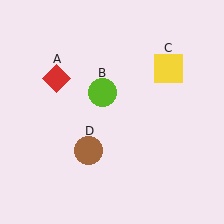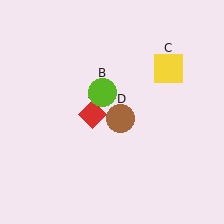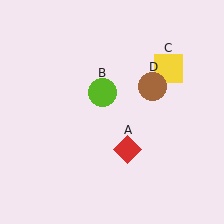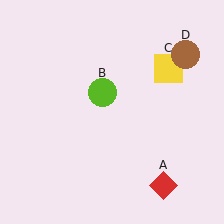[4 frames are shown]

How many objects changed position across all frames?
2 objects changed position: red diamond (object A), brown circle (object D).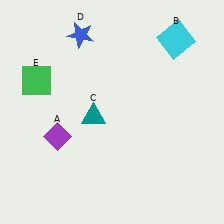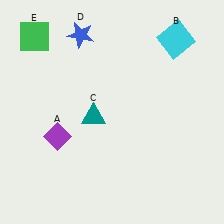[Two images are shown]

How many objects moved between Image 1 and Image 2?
1 object moved between the two images.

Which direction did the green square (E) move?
The green square (E) moved up.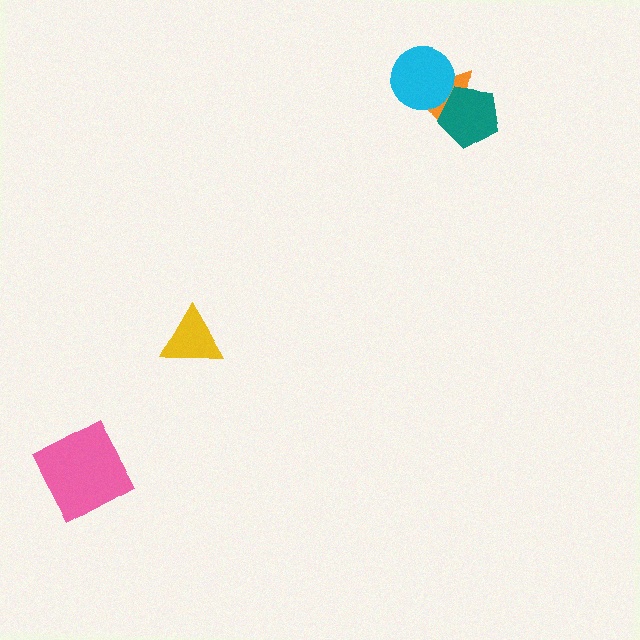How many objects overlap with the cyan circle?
1 object overlaps with the cyan circle.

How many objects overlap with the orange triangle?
2 objects overlap with the orange triangle.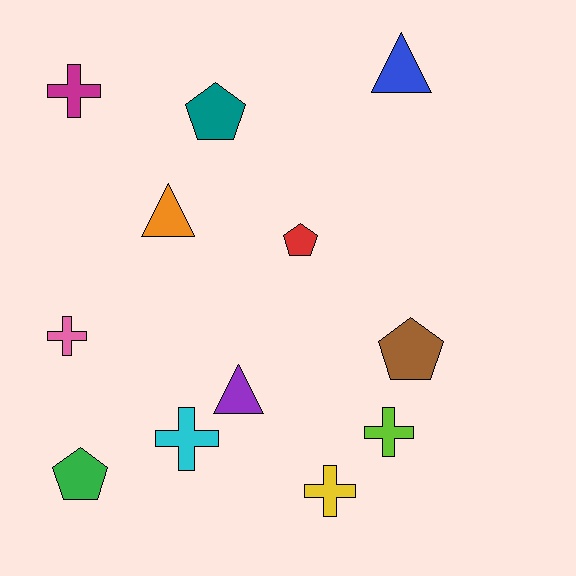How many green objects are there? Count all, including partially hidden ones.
There is 1 green object.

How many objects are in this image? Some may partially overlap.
There are 12 objects.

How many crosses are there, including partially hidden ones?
There are 5 crosses.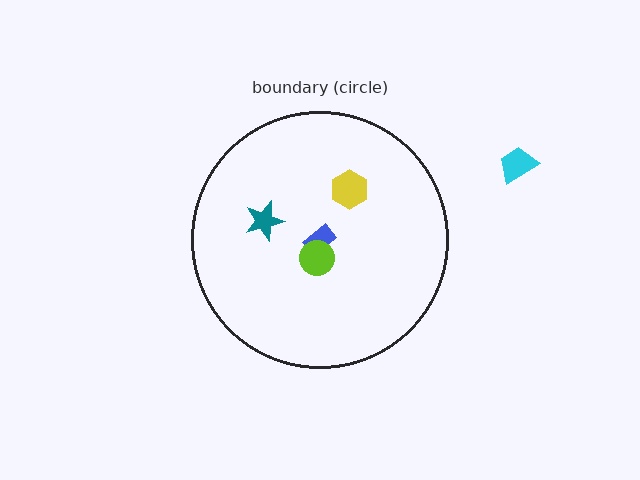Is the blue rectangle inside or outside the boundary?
Inside.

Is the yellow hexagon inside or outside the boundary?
Inside.